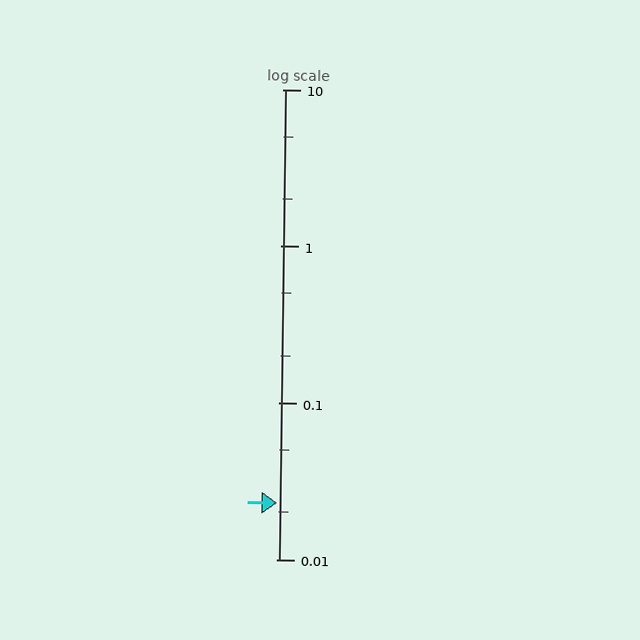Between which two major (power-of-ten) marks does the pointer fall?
The pointer is between 0.01 and 0.1.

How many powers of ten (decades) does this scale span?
The scale spans 3 decades, from 0.01 to 10.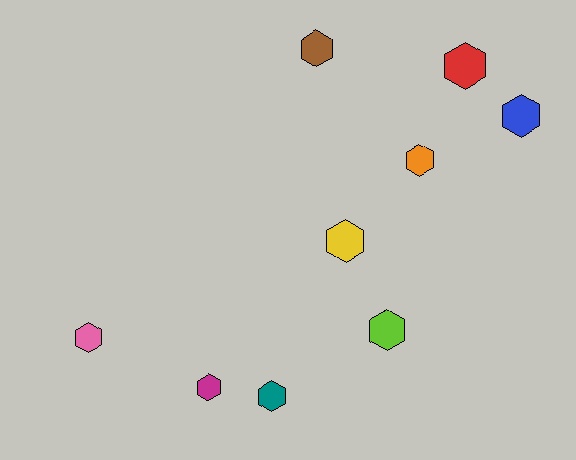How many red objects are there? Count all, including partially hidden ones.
There is 1 red object.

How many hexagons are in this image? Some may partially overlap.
There are 9 hexagons.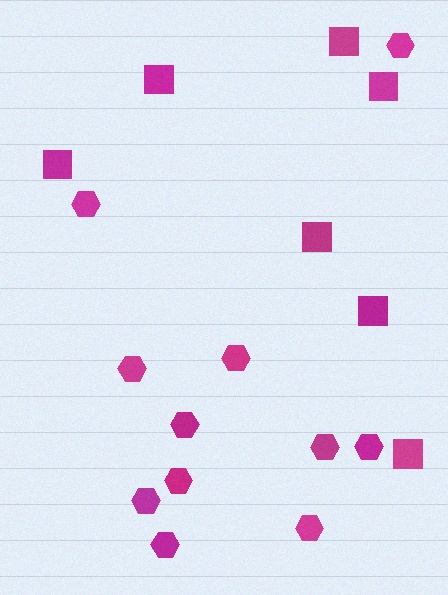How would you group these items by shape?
There are 2 groups: one group of squares (7) and one group of hexagons (11).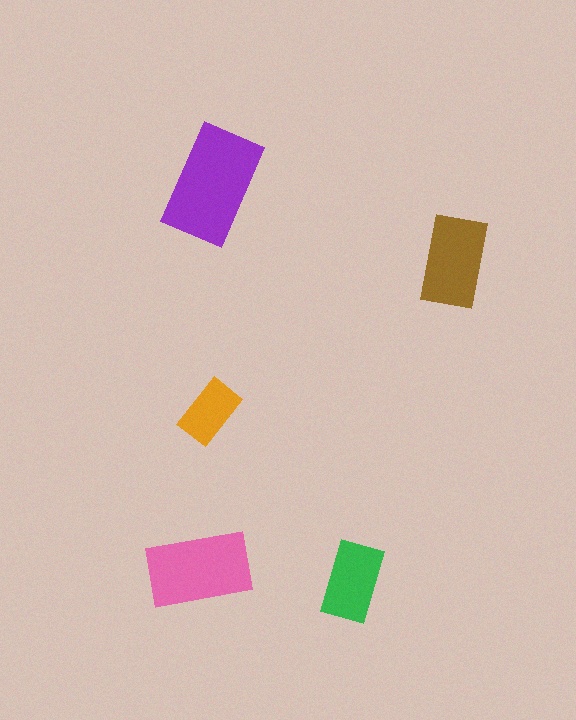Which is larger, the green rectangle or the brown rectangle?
The brown one.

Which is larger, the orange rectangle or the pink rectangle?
The pink one.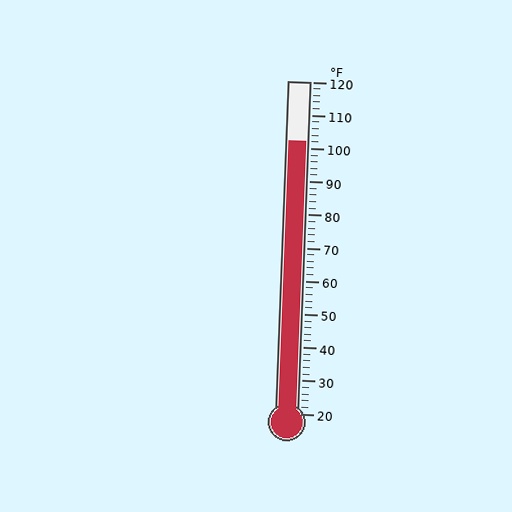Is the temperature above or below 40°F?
The temperature is above 40°F.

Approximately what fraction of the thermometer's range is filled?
The thermometer is filled to approximately 80% of its range.